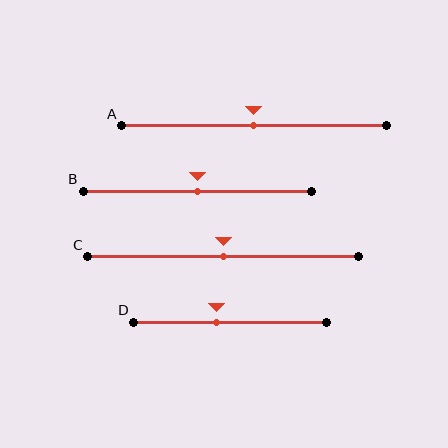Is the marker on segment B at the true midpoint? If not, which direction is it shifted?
Yes, the marker on segment B is at the true midpoint.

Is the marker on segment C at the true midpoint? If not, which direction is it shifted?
Yes, the marker on segment C is at the true midpoint.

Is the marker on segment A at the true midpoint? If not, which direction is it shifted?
Yes, the marker on segment A is at the true midpoint.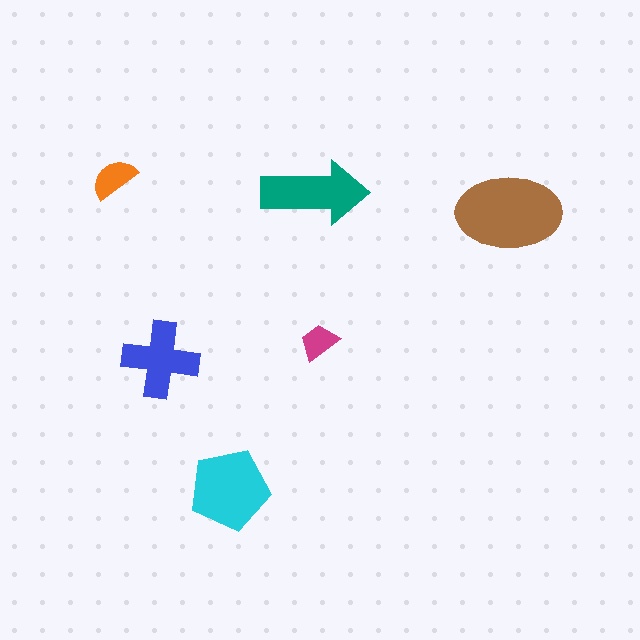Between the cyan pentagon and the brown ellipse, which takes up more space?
The brown ellipse.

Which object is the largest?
The brown ellipse.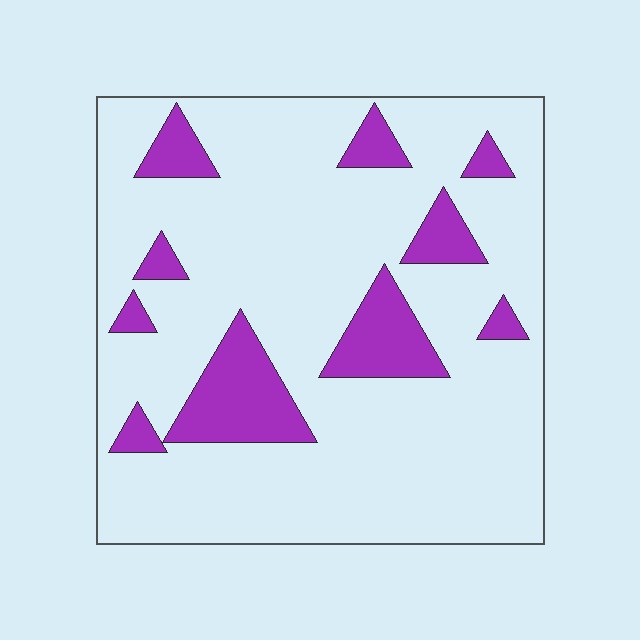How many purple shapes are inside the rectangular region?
10.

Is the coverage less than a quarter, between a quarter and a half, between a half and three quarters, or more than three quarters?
Less than a quarter.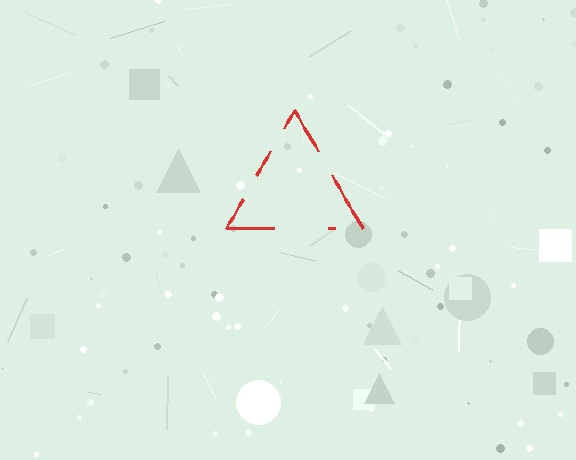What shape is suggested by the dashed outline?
The dashed outline suggests a triangle.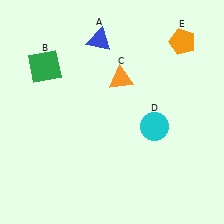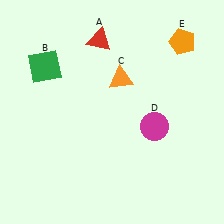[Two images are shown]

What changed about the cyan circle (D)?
In Image 1, D is cyan. In Image 2, it changed to magenta.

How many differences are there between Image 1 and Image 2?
There are 2 differences between the two images.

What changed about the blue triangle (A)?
In Image 1, A is blue. In Image 2, it changed to red.